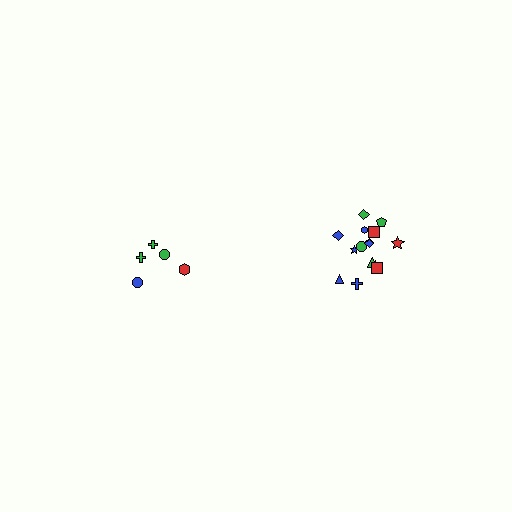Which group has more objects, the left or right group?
The right group.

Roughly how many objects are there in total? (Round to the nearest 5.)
Roughly 20 objects in total.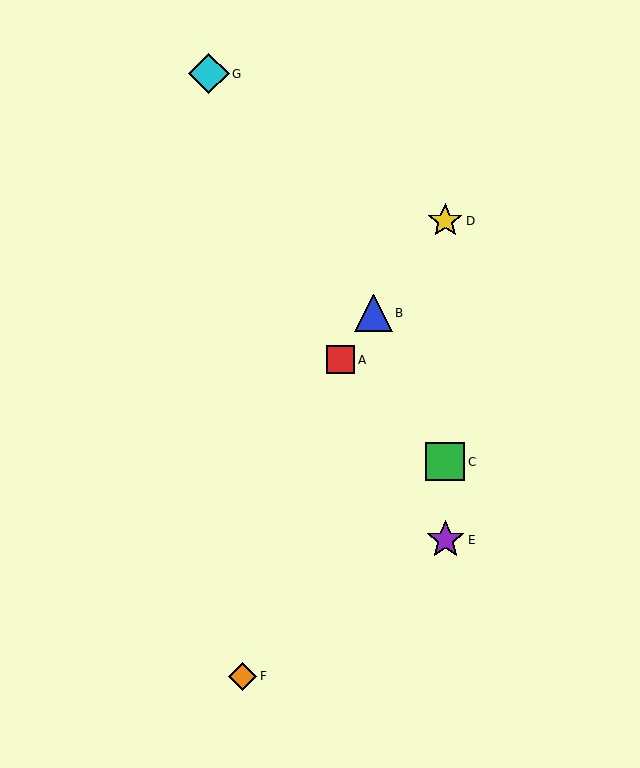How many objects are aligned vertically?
3 objects (C, D, E) are aligned vertically.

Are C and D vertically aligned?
Yes, both are at x≈445.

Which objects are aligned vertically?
Objects C, D, E are aligned vertically.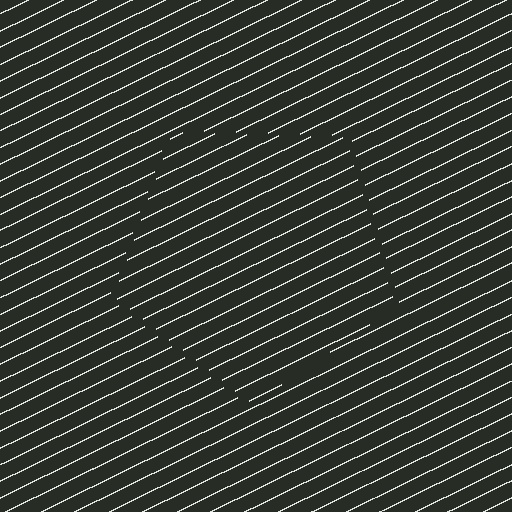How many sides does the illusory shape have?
5 sides — the line-ends trace a pentagon.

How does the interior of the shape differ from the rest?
The interior of the shape contains the same grating, shifted by half a period — the contour is defined by the phase discontinuity where line-ends from the inner and outer gratings abut.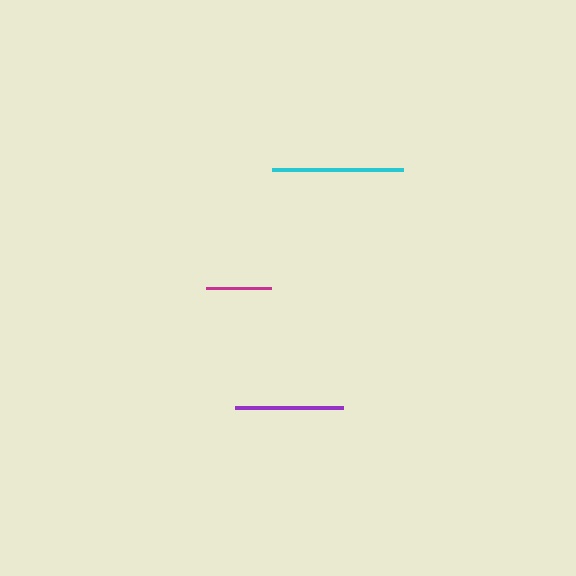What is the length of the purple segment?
The purple segment is approximately 108 pixels long.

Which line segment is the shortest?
The magenta line is the shortest at approximately 65 pixels.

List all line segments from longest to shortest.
From longest to shortest: cyan, purple, magenta.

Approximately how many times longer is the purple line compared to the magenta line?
The purple line is approximately 1.7 times the length of the magenta line.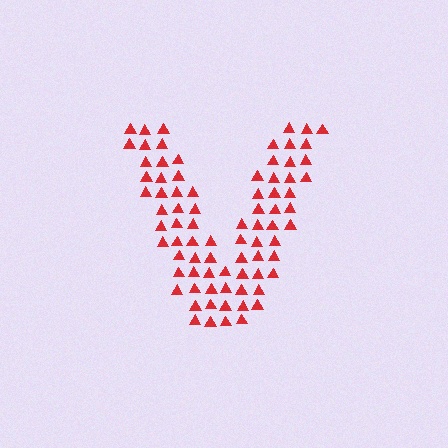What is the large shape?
The large shape is the letter V.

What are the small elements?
The small elements are triangles.